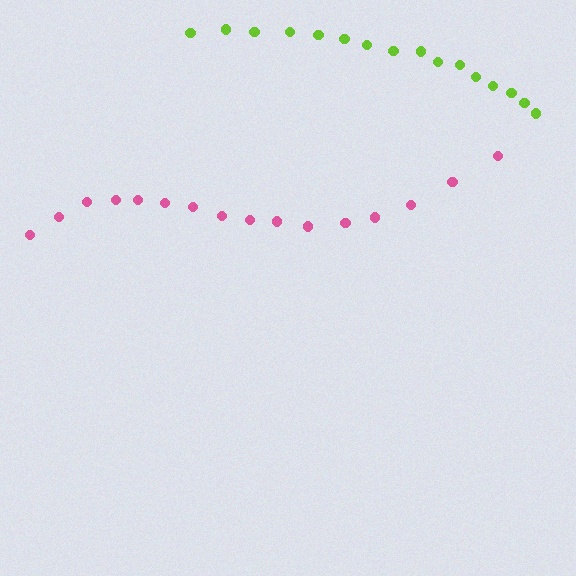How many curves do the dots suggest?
There are 2 distinct paths.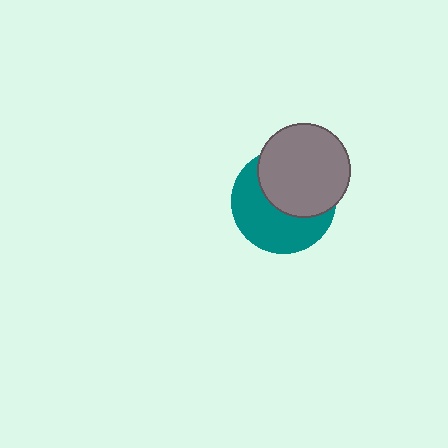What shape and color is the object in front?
The object in front is a gray circle.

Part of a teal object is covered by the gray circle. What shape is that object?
It is a circle.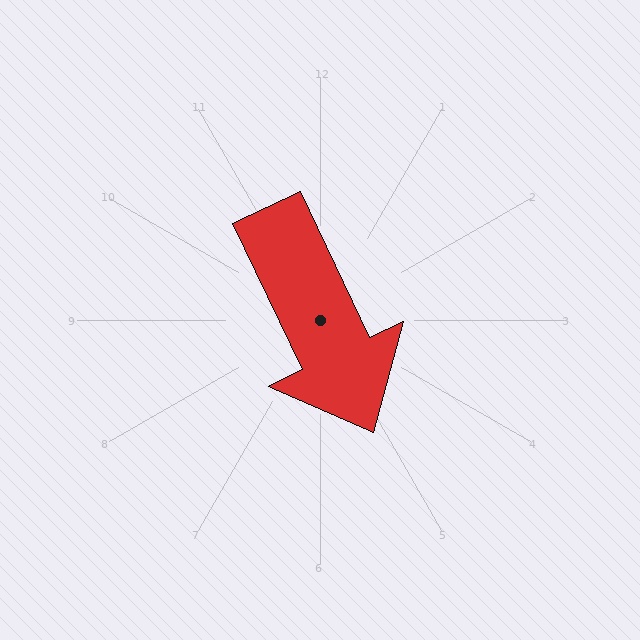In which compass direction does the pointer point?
Southeast.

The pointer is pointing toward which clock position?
Roughly 5 o'clock.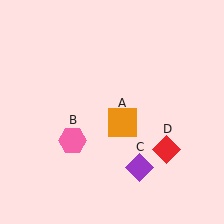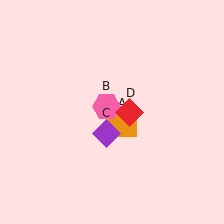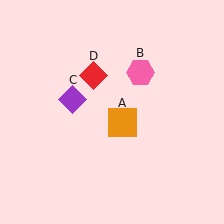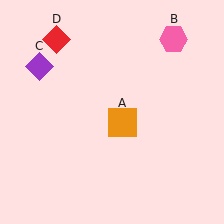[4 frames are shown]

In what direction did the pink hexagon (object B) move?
The pink hexagon (object B) moved up and to the right.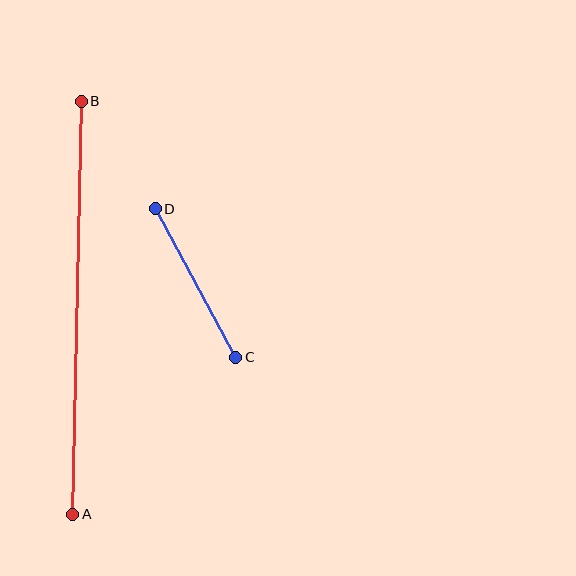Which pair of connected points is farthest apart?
Points A and B are farthest apart.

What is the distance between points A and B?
The distance is approximately 413 pixels.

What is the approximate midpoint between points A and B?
The midpoint is at approximately (77, 308) pixels.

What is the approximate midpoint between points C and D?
The midpoint is at approximately (196, 283) pixels.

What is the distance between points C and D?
The distance is approximately 169 pixels.